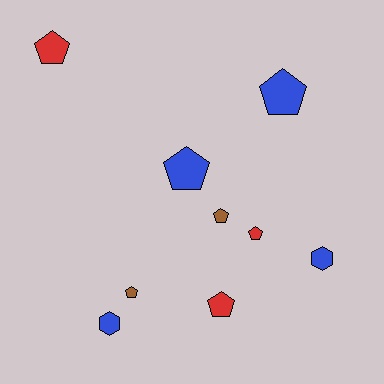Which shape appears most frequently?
Pentagon, with 7 objects.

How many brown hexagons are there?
There are no brown hexagons.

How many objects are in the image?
There are 9 objects.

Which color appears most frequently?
Blue, with 4 objects.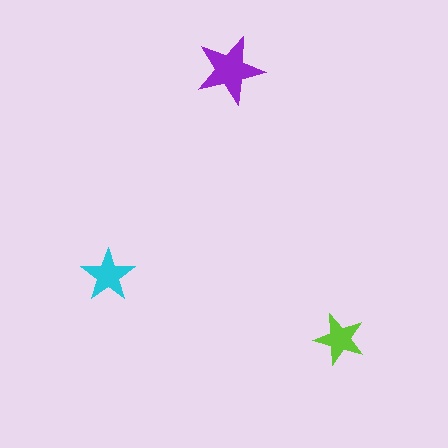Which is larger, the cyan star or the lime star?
The cyan one.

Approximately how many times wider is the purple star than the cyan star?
About 1.5 times wider.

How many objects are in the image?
There are 3 objects in the image.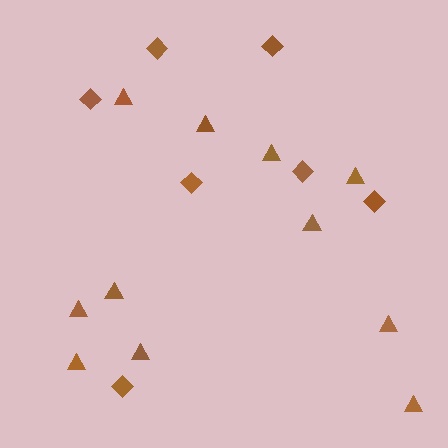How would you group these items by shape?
There are 2 groups: one group of diamonds (7) and one group of triangles (11).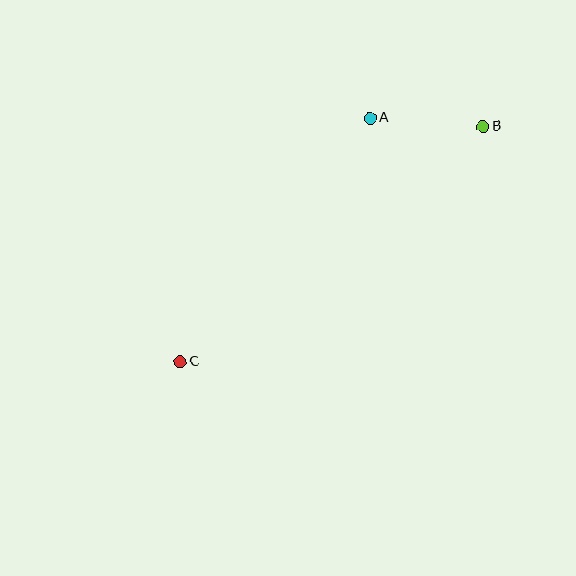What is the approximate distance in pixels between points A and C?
The distance between A and C is approximately 309 pixels.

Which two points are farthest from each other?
Points B and C are farthest from each other.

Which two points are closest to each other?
Points A and B are closest to each other.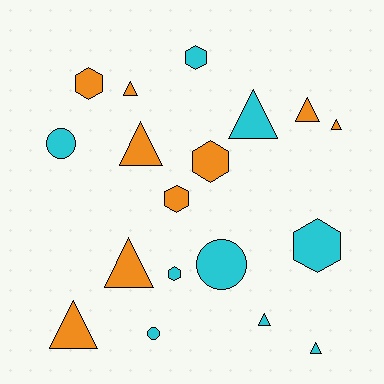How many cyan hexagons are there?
There are 3 cyan hexagons.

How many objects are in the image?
There are 18 objects.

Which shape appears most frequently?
Triangle, with 9 objects.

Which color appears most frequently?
Orange, with 9 objects.